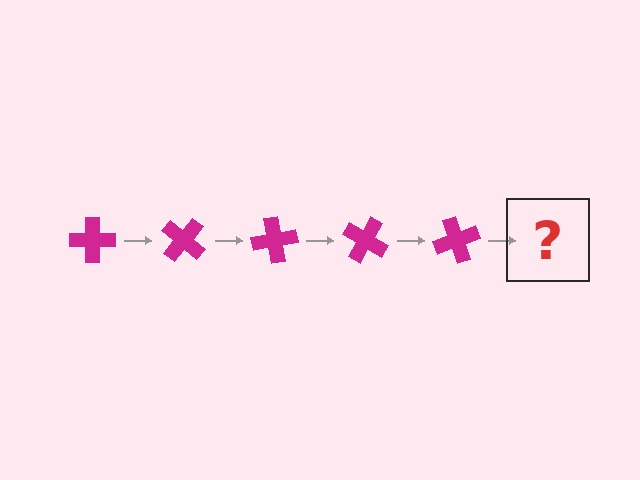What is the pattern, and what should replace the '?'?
The pattern is that the cross rotates 40 degrees each step. The '?' should be a magenta cross rotated 200 degrees.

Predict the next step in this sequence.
The next step is a magenta cross rotated 200 degrees.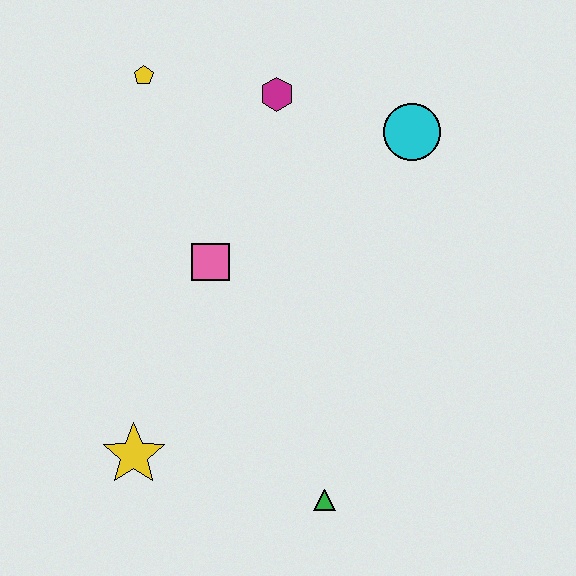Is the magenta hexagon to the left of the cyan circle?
Yes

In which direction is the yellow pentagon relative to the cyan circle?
The yellow pentagon is to the left of the cyan circle.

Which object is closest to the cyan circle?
The magenta hexagon is closest to the cyan circle.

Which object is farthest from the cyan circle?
The yellow star is farthest from the cyan circle.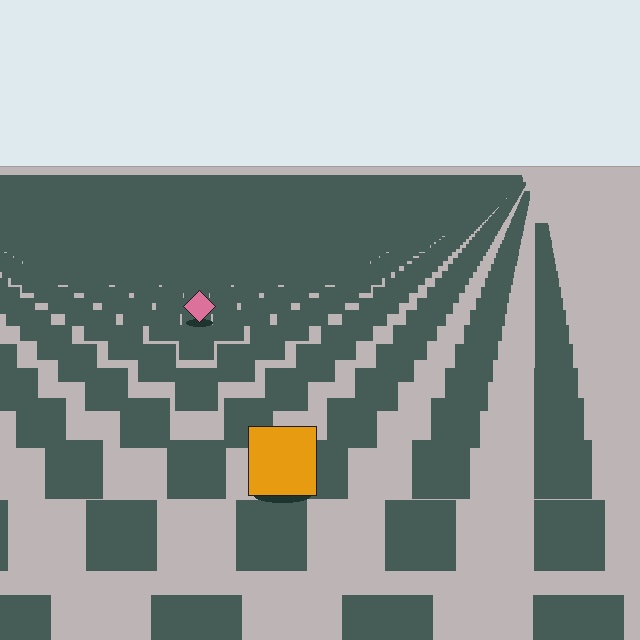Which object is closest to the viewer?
The orange square is closest. The texture marks near it are larger and more spread out.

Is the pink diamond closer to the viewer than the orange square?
No. The orange square is closer — you can tell from the texture gradient: the ground texture is coarser near it.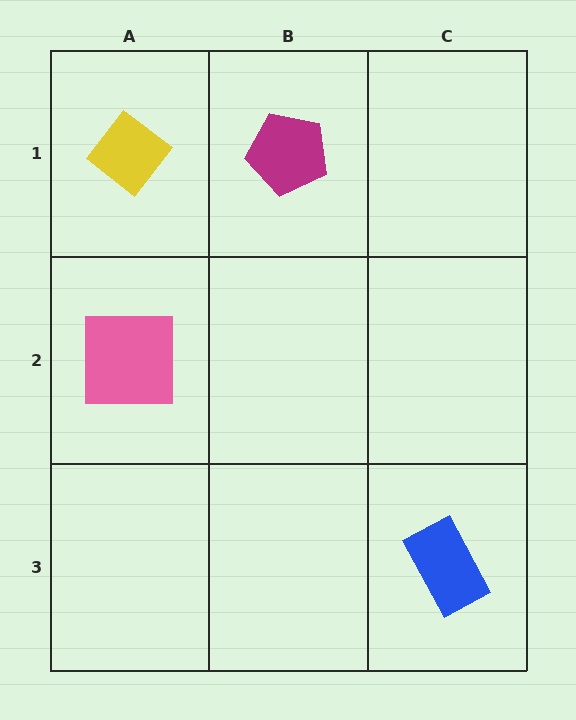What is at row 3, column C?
A blue rectangle.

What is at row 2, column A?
A pink square.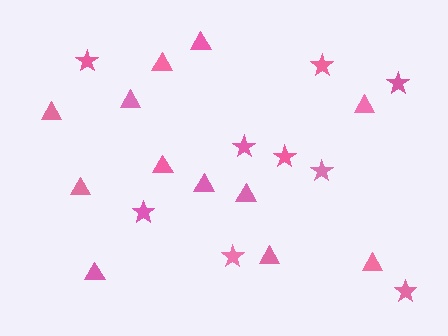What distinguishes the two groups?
There are 2 groups: one group of triangles (12) and one group of stars (9).